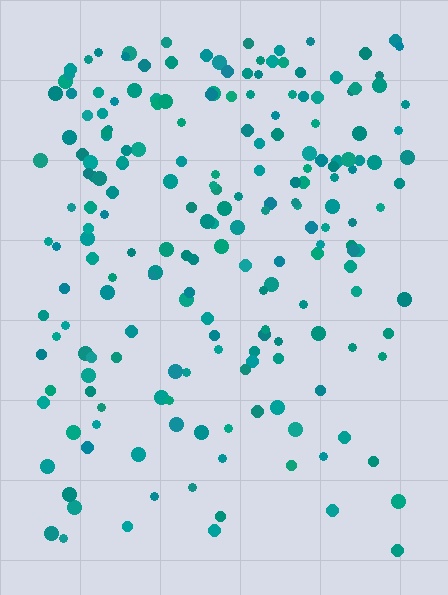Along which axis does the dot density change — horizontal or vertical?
Vertical.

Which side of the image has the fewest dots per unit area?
The bottom.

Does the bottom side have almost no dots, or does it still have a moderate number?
Still a moderate number, just noticeably fewer than the top.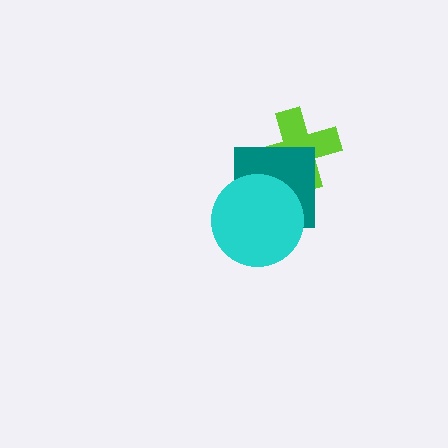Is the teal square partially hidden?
Yes, it is partially covered by another shape.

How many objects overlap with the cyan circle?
1 object overlaps with the cyan circle.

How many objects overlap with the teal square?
2 objects overlap with the teal square.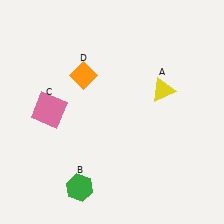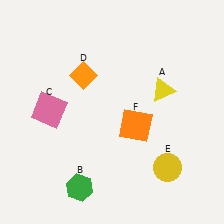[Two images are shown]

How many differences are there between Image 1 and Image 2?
There are 2 differences between the two images.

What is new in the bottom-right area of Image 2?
A yellow circle (E) was added in the bottom-right area of Image 2.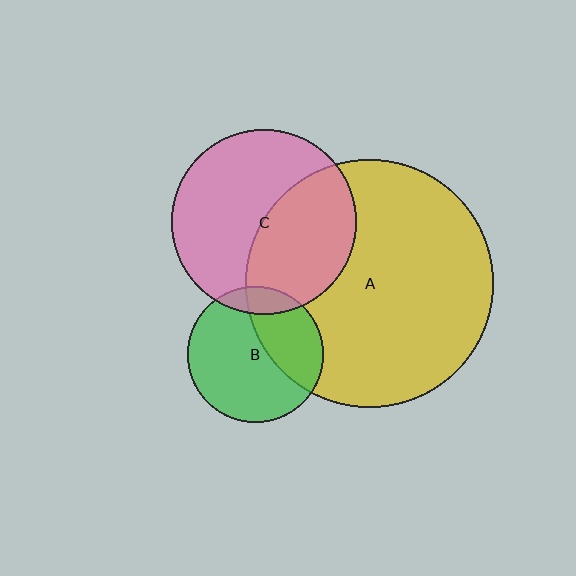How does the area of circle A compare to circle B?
Approximately 3.3 times.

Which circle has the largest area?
Circle A (yellow).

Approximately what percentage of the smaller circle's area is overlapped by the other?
Approximately 10%.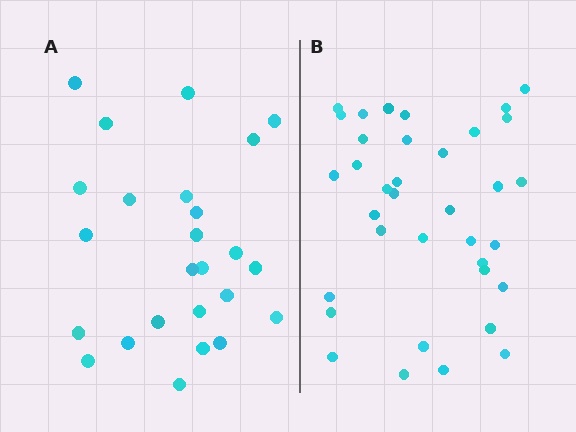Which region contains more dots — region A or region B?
Region B (the right region) has more dots.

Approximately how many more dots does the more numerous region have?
Region B has roughly 12 or so more dots than region A.